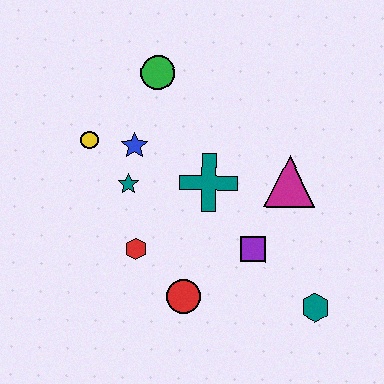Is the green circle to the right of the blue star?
Yes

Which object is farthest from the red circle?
The green circle is farthest from the red circle.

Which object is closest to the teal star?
The blue star is closest to the teal star.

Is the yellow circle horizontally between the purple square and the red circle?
No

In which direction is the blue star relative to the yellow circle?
The blue star is to the right of the yellow circle.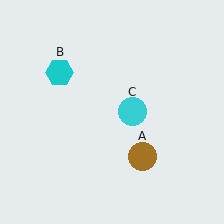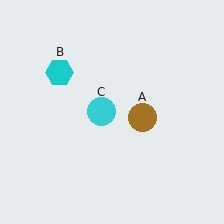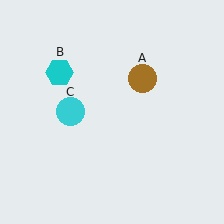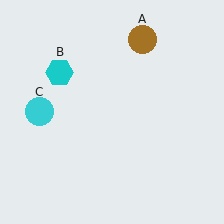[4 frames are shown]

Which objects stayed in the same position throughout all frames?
Cyan hexagon (object B) remained stationary.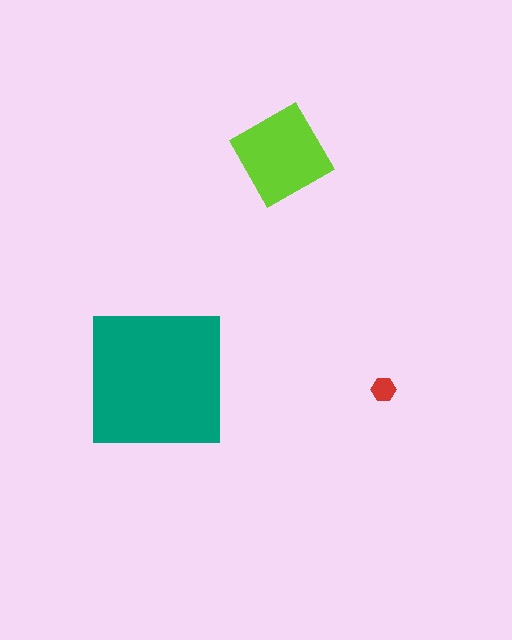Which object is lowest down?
The red hexagon is bottommost.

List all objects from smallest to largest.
The red hexagon, the lime diamond, the teal square.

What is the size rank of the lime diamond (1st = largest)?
2nd.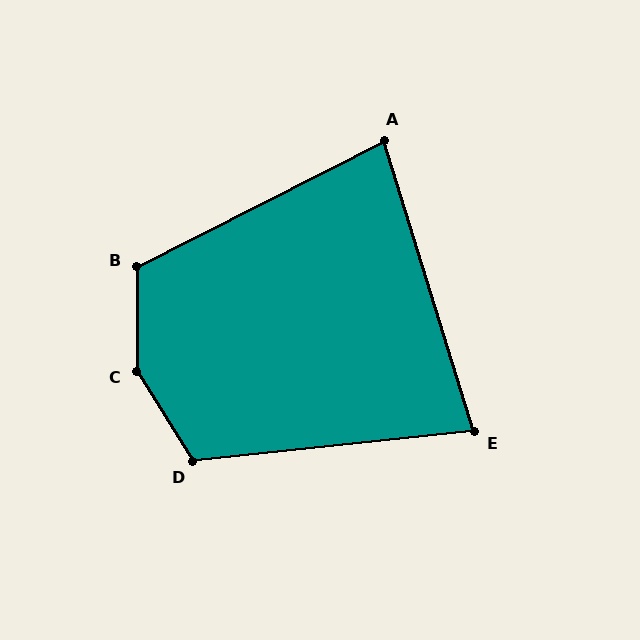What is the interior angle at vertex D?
Approximately 116 degrees (obtuse).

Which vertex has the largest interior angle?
C, at approximately 148 degrees.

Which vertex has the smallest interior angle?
E, at approximately 79 degrees.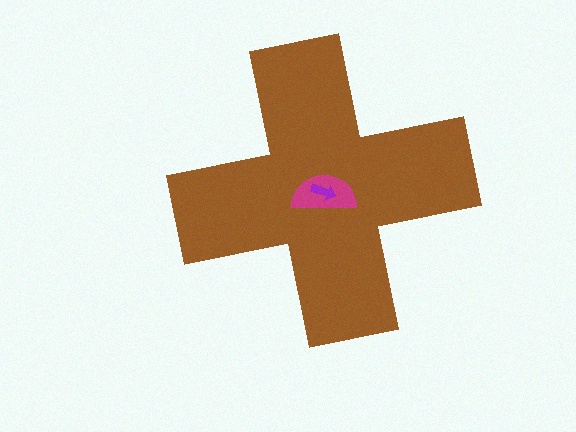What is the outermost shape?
The brown cross.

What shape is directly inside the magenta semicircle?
The purple arrow.